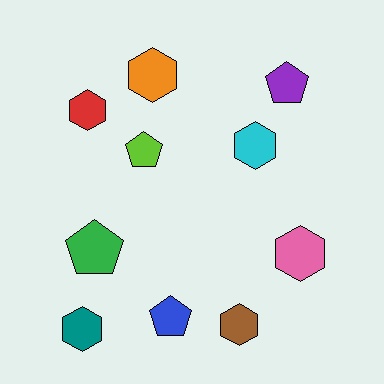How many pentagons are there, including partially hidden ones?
There are 4 pentagons.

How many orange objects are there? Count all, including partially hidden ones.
There is 1 orange object.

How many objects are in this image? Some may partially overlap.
There are 10 objects.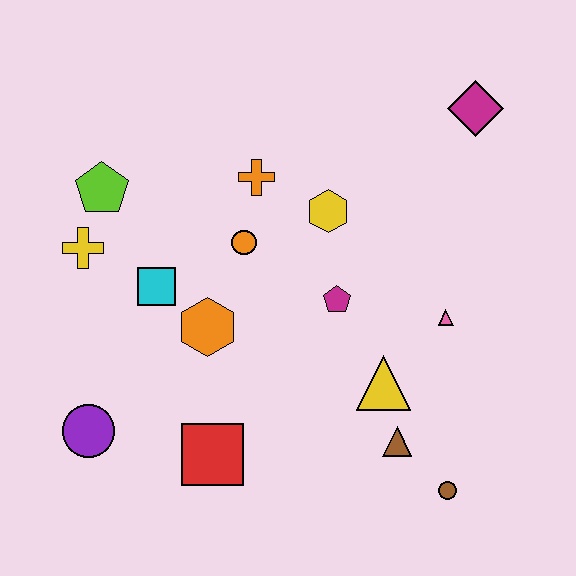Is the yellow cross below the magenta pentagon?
No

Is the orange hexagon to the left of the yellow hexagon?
Yes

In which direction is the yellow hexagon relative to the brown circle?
The yellow hexagon is above the brown circle.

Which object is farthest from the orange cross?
The brown circle is farthest from the orange cross.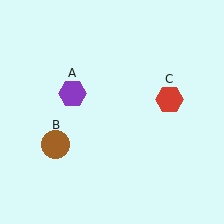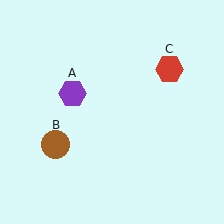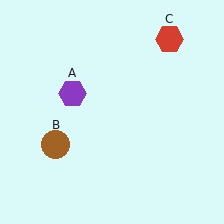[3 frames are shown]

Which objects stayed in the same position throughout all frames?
Purple hexagon (object A) and brown circle (object B) remained stationary.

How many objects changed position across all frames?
1 object changed position: red hexagon (object C).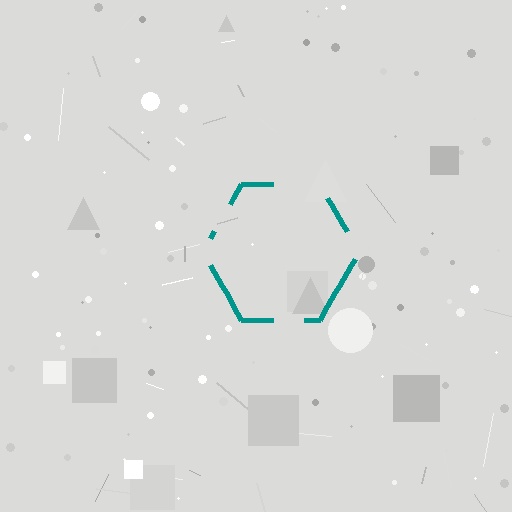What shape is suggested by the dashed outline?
The dashed outline suggests a hexagon.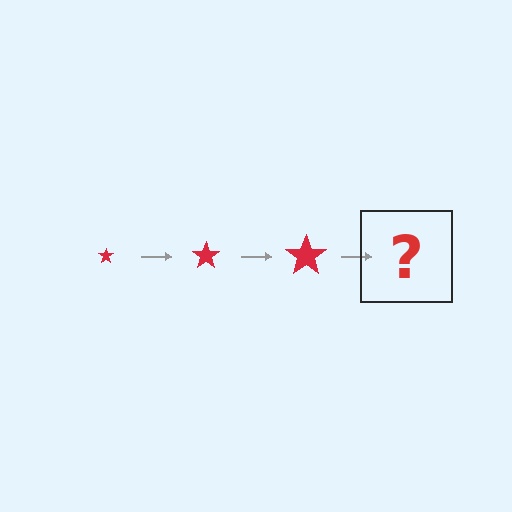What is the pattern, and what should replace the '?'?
The pattern is that the star gets progressively larger each step. The '?' should be a red star, larger than the previous one.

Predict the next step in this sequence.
The next step is a red star, larger than the previous one.